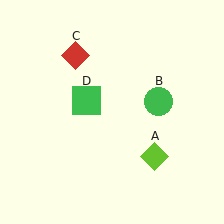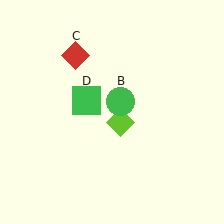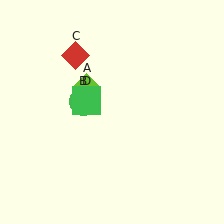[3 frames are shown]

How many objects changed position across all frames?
2 objects changed position: lime diamond (object A), green circle (object B).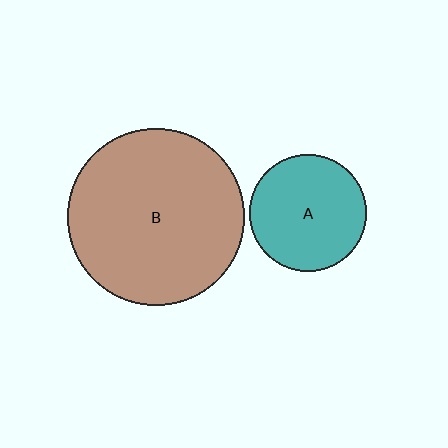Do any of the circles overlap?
No, none of the circles overlap.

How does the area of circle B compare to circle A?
Approximately 2.3 times.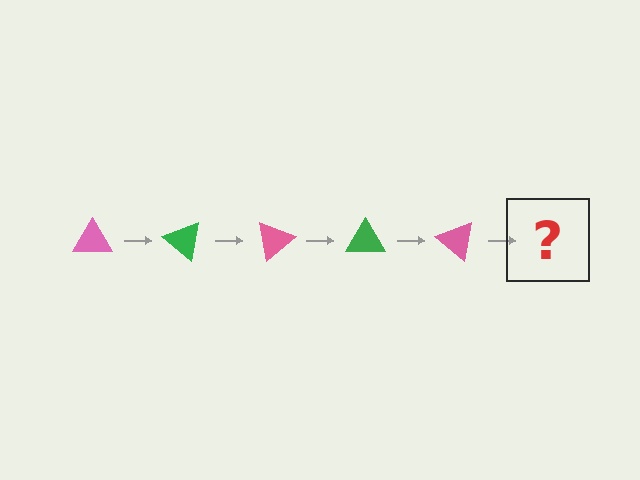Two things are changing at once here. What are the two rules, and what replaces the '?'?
The two rules are that it rotates 40 degrees each step and the color cycles through pink and green. The '?' should be a green triangle, rotated 200 degrees from the start.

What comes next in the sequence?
The next element should be a green triangle, rotated 200 degrees from the start.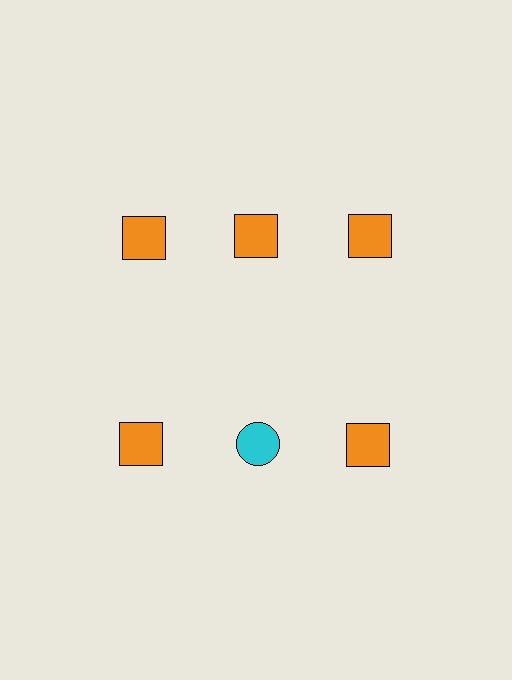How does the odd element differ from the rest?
It differs in both color (cyan instead of orange) and shape (circle instead of square).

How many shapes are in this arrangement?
There are 6 shapes arranged in a grid pattern.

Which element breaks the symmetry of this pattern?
The cyan circle in the second row, second from left column breaks the symmetry. All other shapes are orange squares.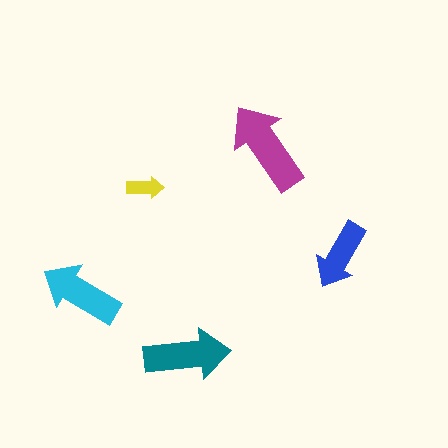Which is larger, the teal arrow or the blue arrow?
The teal one.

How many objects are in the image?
There are 5 objects in the image.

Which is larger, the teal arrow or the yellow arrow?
The teal one.